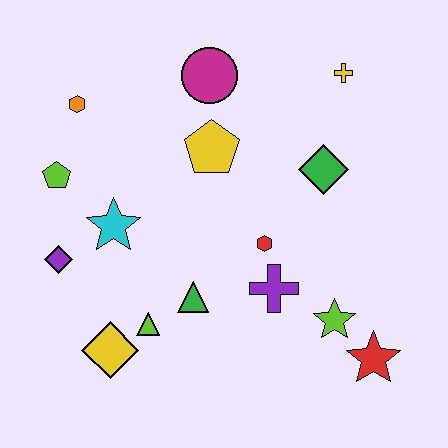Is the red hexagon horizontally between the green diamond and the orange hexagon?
Yes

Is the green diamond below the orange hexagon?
Yes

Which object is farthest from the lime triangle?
The yellow cross is farthest from the lime triangle.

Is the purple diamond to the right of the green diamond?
No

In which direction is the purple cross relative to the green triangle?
The purple cross is to the right of the green triangle.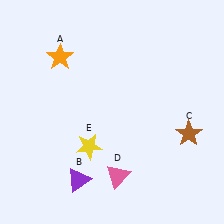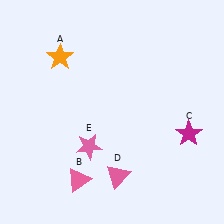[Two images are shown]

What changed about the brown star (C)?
In Image 1, C is brown. In Image 2, it changed to magenta.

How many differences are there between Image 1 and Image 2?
There are 3 differences between the two images.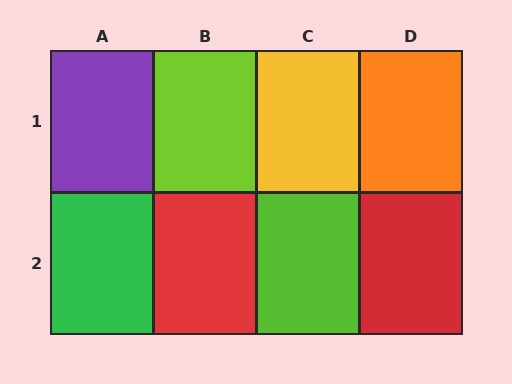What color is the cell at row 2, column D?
Red.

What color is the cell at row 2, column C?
Lime.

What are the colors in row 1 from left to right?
Purple, lime, yellow, orange.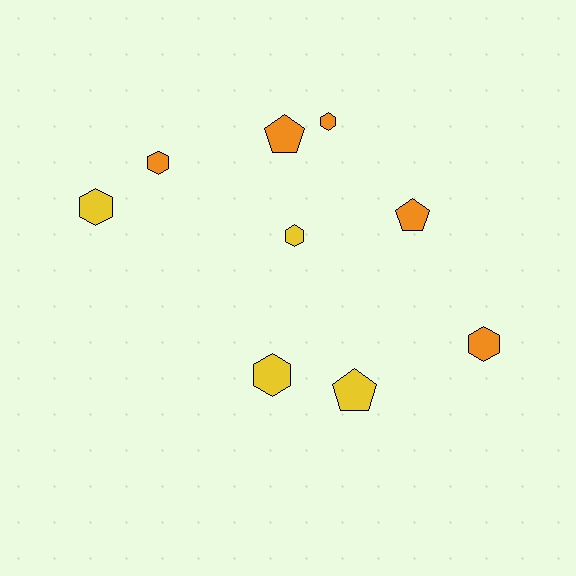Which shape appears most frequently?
Hexagon, with 6 objects.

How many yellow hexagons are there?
There are 3 yellow hexagons.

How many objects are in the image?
There are 9 objects.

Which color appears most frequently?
Orange, with 5 objects.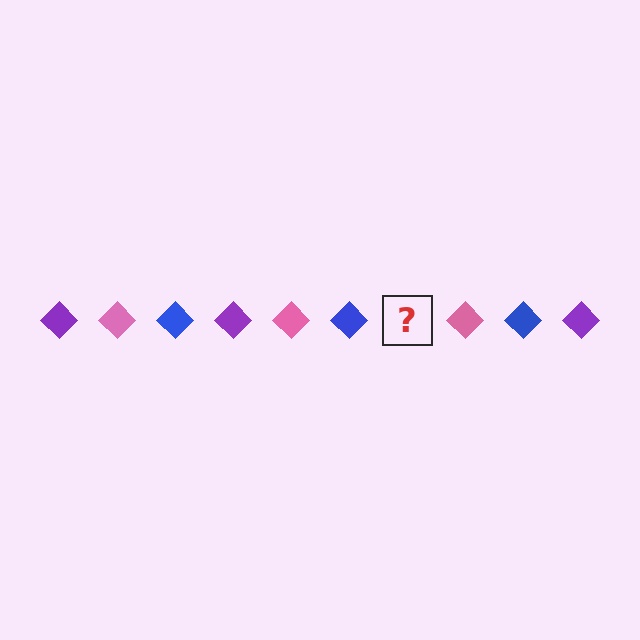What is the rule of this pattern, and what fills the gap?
The rule is that the pattern cycles through purple, pink, blue diamonds. The gap should be filled with a purple diamond.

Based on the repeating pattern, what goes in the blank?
The blank should be a purple diamond.